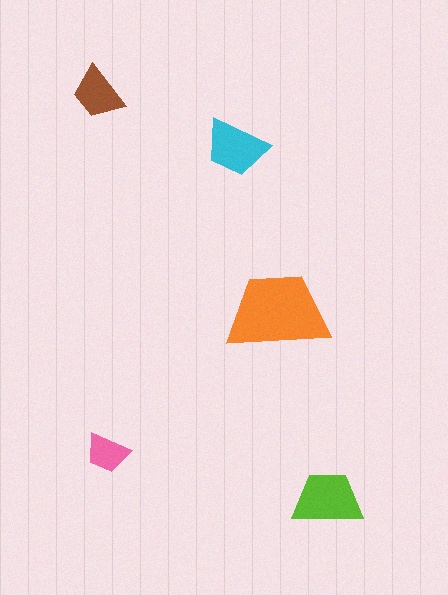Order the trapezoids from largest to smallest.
the orange one, the lime one, the cyan one, the brown one, the pink one.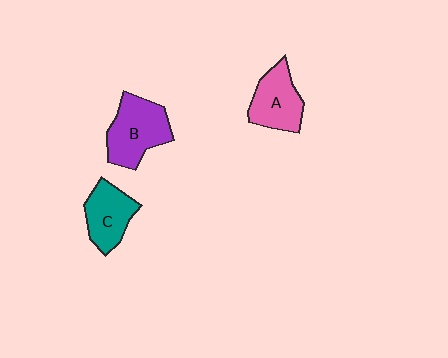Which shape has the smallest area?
Shape C (teal).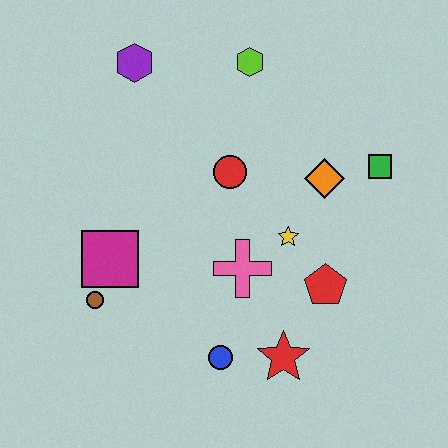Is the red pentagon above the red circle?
No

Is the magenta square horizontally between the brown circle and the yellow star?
Yes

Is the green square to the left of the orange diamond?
No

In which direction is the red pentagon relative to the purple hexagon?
The red pentagon is below the purple hexagon.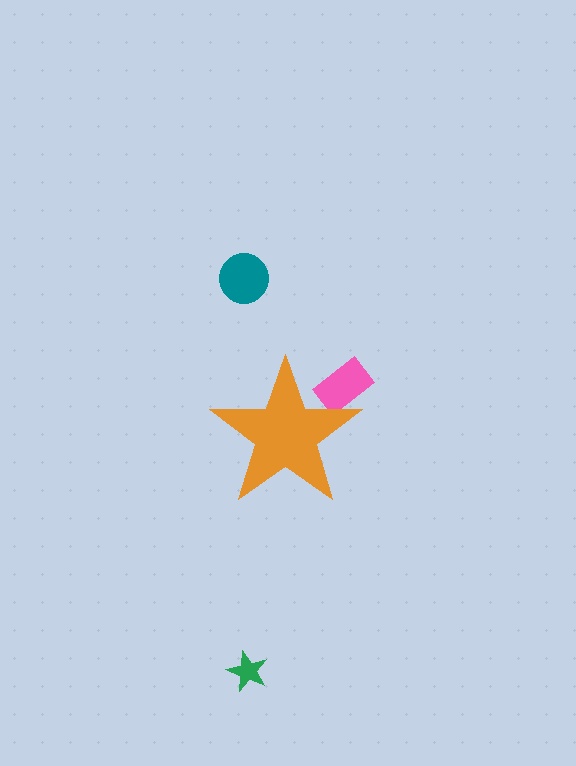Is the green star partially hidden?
No, the green star is fully visible.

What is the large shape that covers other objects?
An orange star.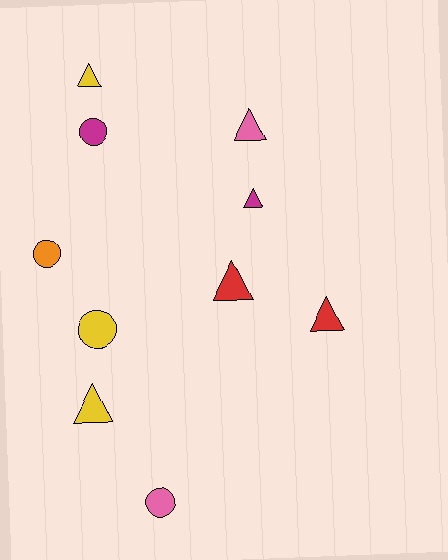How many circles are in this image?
There are 4 circles.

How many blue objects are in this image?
There are no blue objects.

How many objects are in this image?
There are 10 objects.